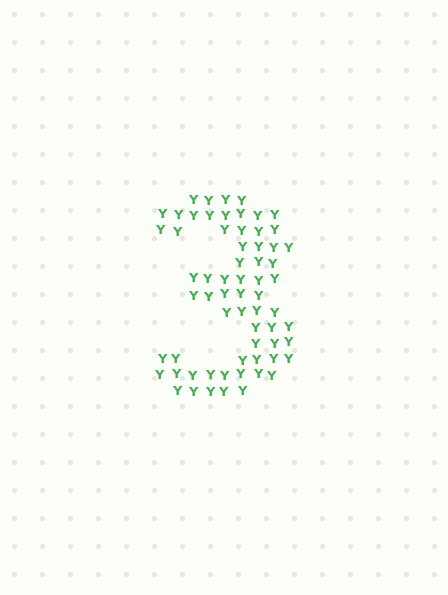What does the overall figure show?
The overall figure shows the digit 3.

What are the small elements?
The small elements are letter Y's.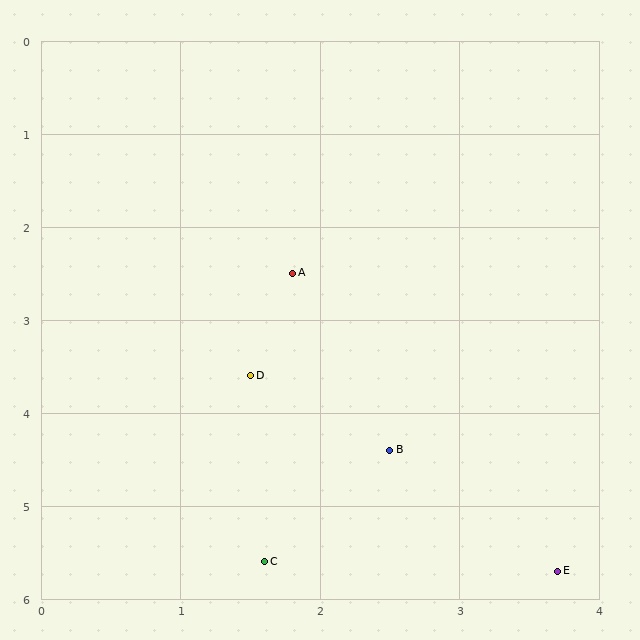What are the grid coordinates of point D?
Point D is at approximately (1.5, 3.6).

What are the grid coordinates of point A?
Point A is at approximately (1.8, 2.5).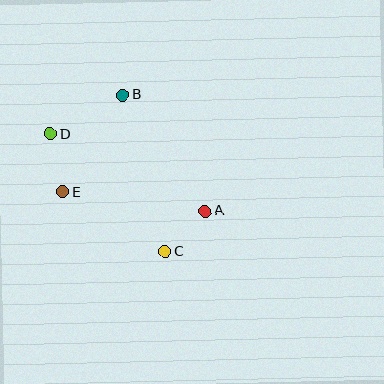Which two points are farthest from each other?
Points A and D are farthest from each other.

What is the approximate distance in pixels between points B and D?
The distance between B and D is approximately 82 pixels.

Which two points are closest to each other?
Points A and C are closest to each other.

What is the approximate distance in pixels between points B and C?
The distance between B and C is approximately 163 pixels.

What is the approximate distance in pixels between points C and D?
The distance between C and D is approximately 164 pixels.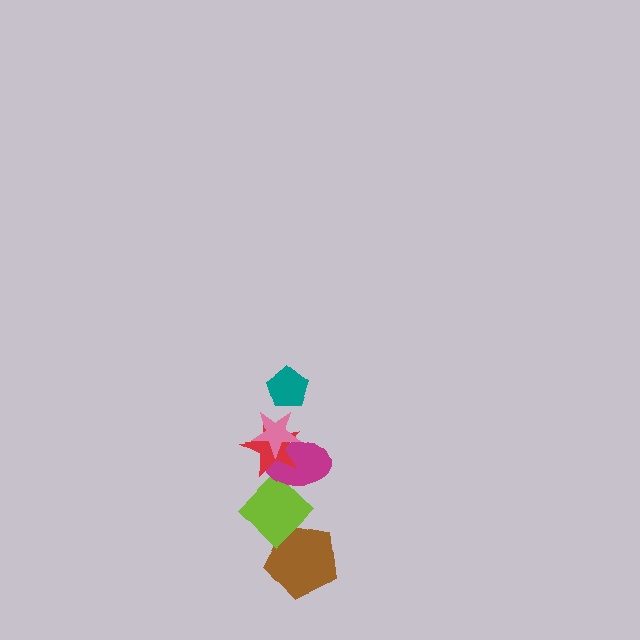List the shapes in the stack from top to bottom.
From top to bottom: the teal pentagon, the pink star, the red star, the magenta ellipse, the lime diamond, the brown pentagon.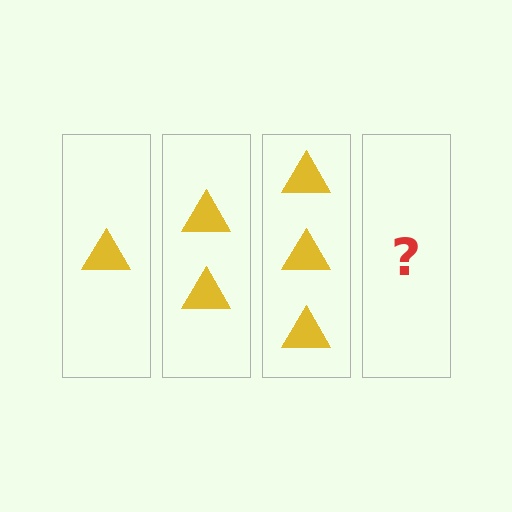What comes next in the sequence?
The next element should be 4 triangles.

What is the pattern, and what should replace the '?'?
The pattern is that each step adds one more triangle. The '?' should be 4 triangles.